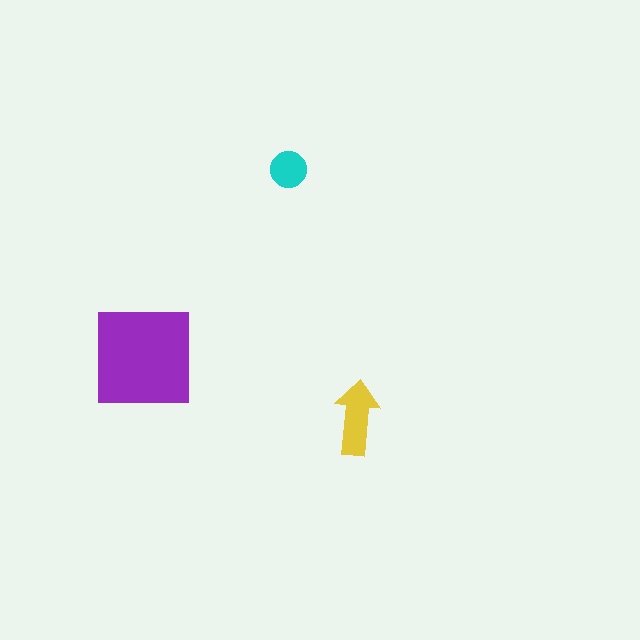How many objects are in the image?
There are 3 objects in the image.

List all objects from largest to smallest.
The purple square, the yellow arrow, the cyan circle.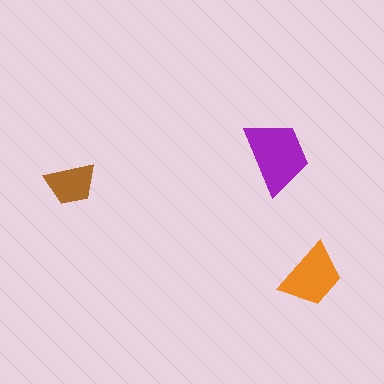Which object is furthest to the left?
The brown trapezoid is leftmost.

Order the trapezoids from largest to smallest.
the purple one, the orange one, the brown one.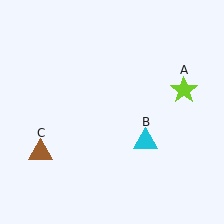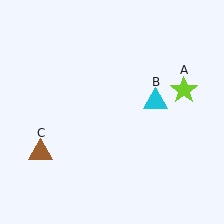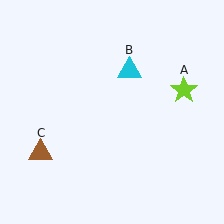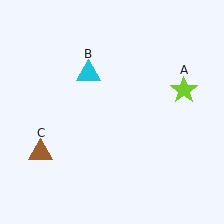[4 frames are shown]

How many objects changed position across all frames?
1 object changed position: cyan triangle (object B).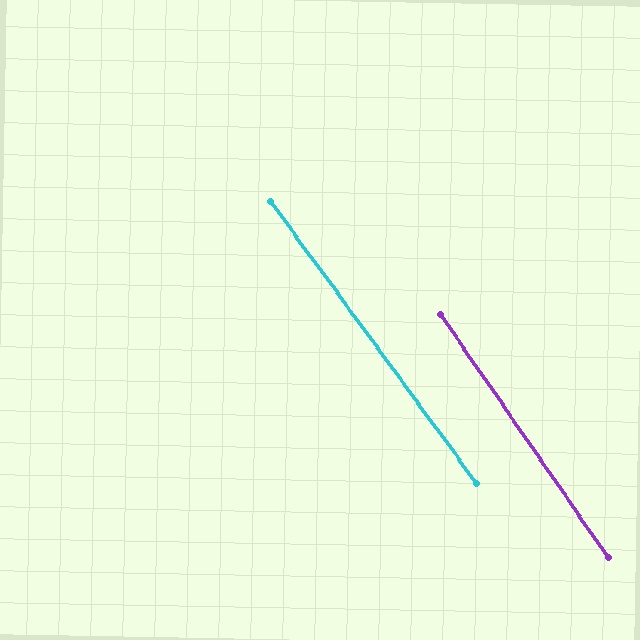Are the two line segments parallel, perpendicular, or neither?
Parallel — their directions differ by only 1.6°.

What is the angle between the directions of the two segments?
Approximately 2 degrees.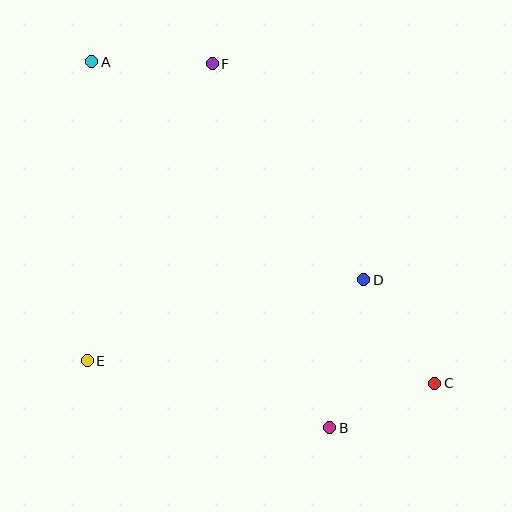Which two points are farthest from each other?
Points A and C are farthest from each other.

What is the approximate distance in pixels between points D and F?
The distance between D and F is approximately 264 pixels.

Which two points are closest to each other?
Points B and C are closest to each other.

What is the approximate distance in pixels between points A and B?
The distance between A and B is approximately 437 pixels.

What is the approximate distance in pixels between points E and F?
The distance between E and F is approximately 322 pixels.